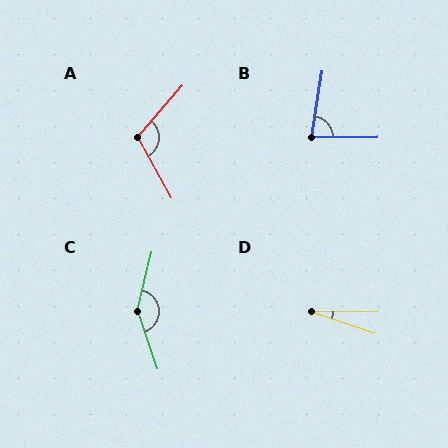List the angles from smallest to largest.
D (19°), B (81°), A (111°), C (147°).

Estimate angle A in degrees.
Approximately 111 degrees.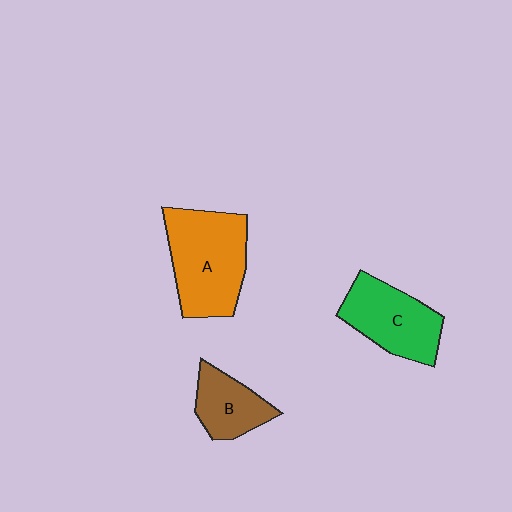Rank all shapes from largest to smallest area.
From largest to smallest: A (orange), C (green), B (brown).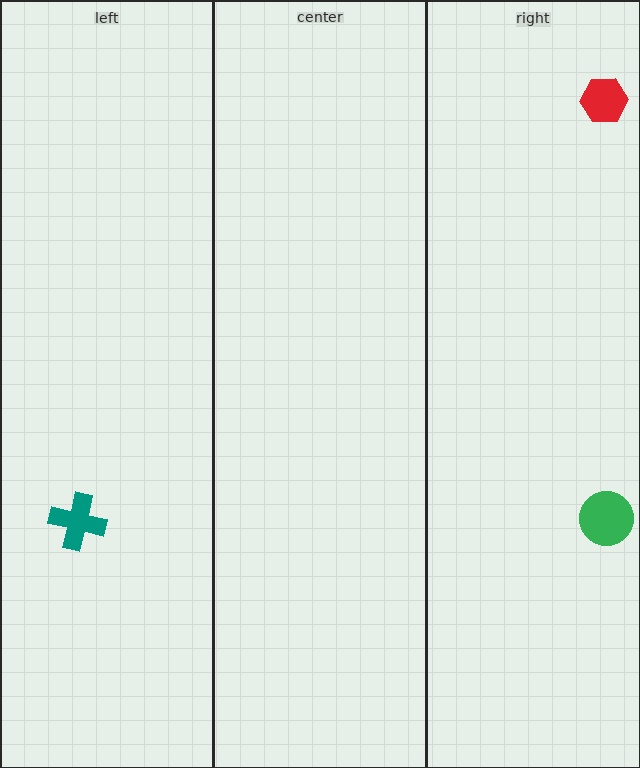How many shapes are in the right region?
2.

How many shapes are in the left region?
1.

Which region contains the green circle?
The right region.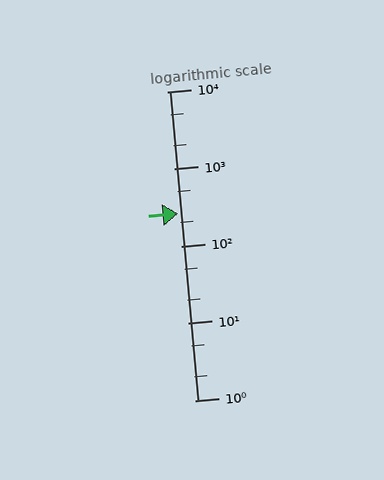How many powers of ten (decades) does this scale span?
The scale spans 4 decades, from 1 to 10000.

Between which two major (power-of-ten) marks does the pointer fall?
The pointer is between 100 and 1000.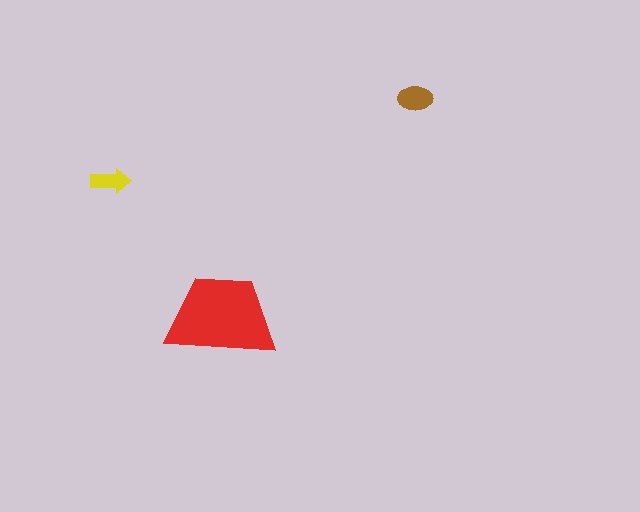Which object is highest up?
The brown ellipse is topmost.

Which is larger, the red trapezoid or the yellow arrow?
The red trapezoid.